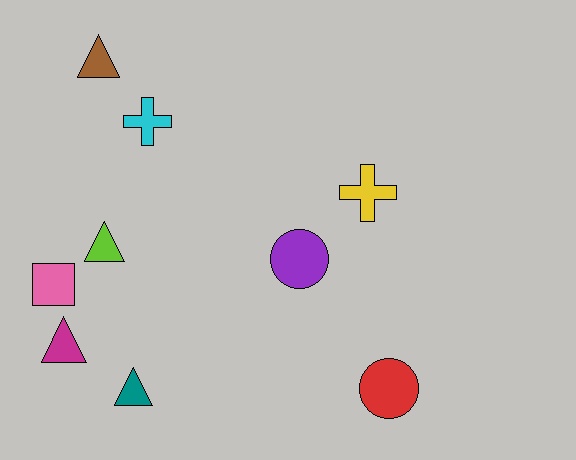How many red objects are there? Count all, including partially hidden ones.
There is 1 red object.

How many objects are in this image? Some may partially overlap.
There are 9 objects.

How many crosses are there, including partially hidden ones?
There are 2 crosses.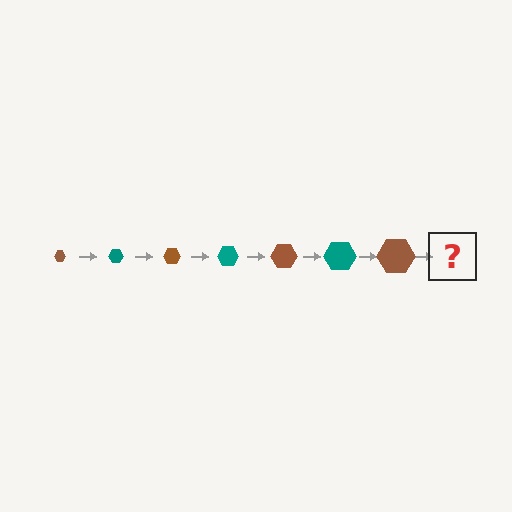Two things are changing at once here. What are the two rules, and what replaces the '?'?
The two rules are that the hexagon grows larger each step and the color cycles through brown and teal. The '?' should be a teal hexagon, larger than the previous one.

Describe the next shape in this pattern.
It should be a teal hexagon, larger than the previous one.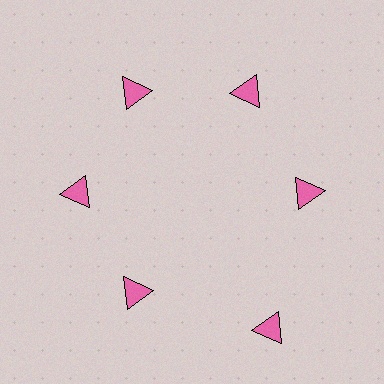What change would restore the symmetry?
The symmetry would be restored by moving it inward, back onto the ring so that all 6 triangles sit at equal angles and equal distance from the center.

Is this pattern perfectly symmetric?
No. The 6 pink triangles are arranged in a ring, but one element near the 5 o'clock position is pushed outward from the center, breaking the 6-fold rotational symmetry.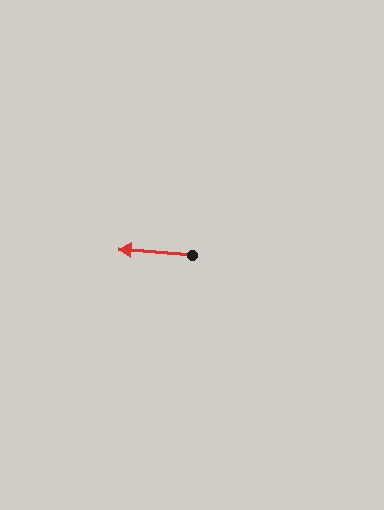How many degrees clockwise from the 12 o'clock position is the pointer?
Approximately 275 degrees.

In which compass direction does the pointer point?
West.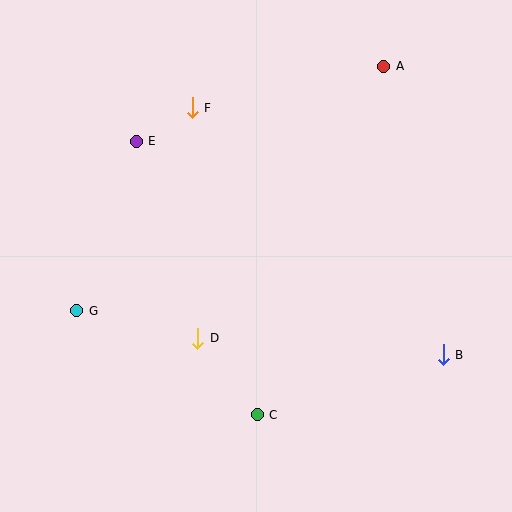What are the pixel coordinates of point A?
Point A is at (384, 66).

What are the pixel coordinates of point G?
Point G is at (77, 311).